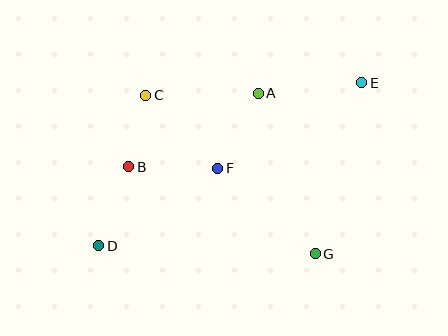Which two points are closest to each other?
Points B and C are closest to each other.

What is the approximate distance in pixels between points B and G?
The distance between B and G is approximately 206 pixels.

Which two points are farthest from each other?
Points D and E are farthest from each other.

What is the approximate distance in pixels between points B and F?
The distance between B and F is approximately 89 pixels.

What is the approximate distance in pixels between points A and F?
The distance between A and F is approximately 85 pixels.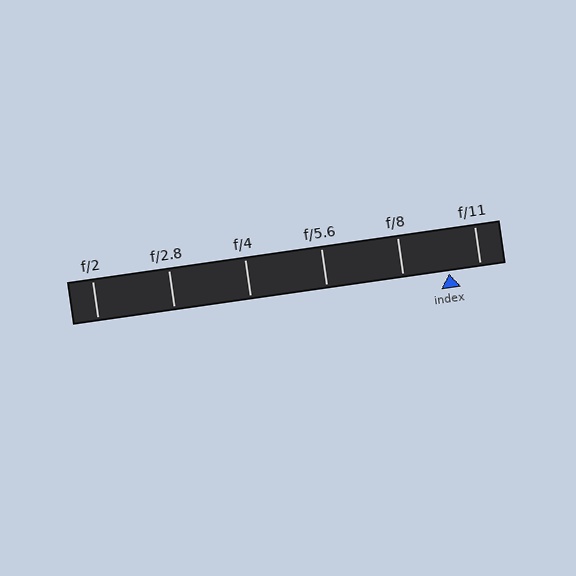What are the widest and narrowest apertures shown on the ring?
The widest aperture shown is f/2 and the narrowest is f/11.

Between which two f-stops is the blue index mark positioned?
The index mark is between f/8 and f/11.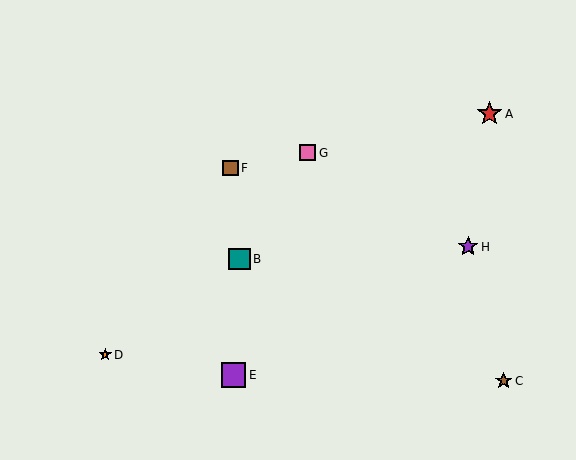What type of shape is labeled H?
Shape H is a purple star.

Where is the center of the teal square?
The center of the teal square is at (239, 259).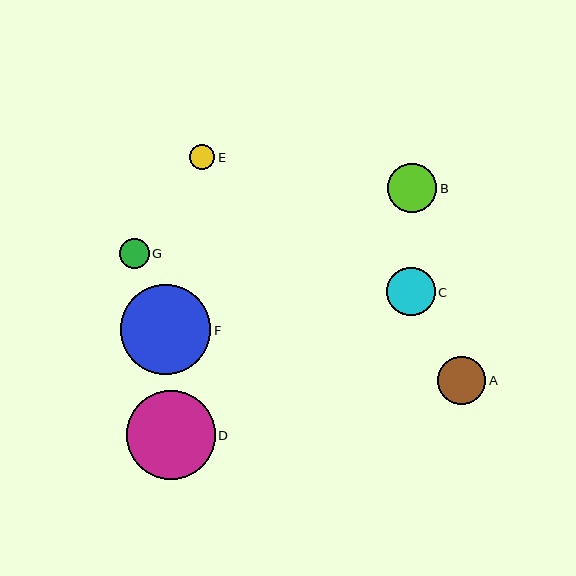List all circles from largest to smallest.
From largest to smallest: F, D, B, C, A, G, E.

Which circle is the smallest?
Circle E is the smallest with a size of approximately 25 pixels.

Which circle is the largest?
Circle F is the largest with a size of approximately 90 pixels.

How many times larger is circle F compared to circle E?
Circle F is approximately 3.5 times the size of circle E.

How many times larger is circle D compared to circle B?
Circle D is approximately 1.8 times the size of circle B.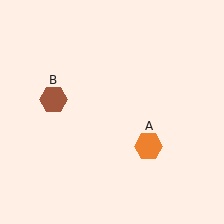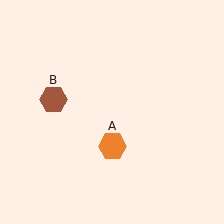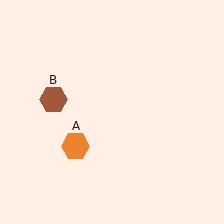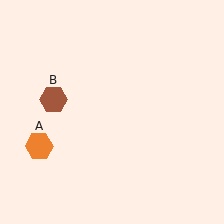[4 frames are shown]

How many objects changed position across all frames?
1 object changed position: orange hexagon (object A).